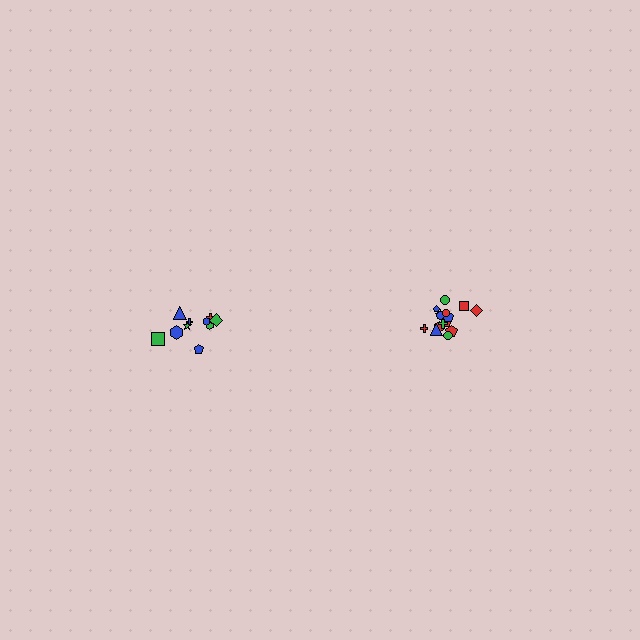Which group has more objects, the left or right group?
The right group.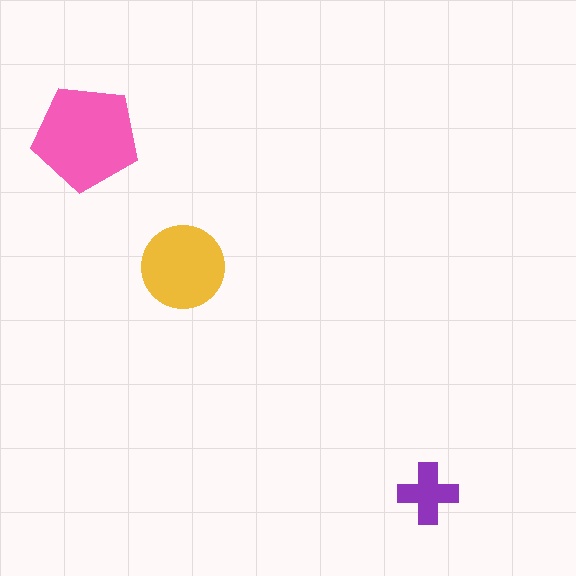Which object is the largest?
The pink pentagon.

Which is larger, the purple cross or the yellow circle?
The yellow circle.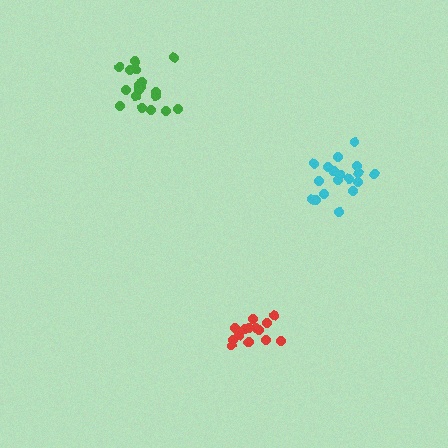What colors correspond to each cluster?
The clusters are colored: green, red, cyan.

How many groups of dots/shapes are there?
There are 3 groups.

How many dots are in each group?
Group 1: 18 dots, Group 2: 15 dots, Group 3: 18 dots (51 total).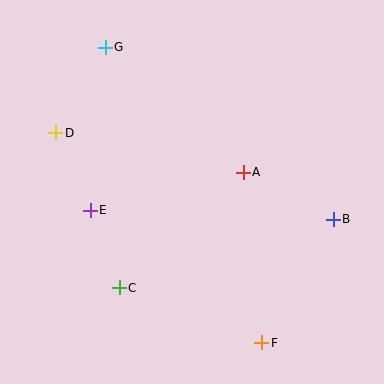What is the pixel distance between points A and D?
The distance between A and D is 192 pixels.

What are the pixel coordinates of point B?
Point B is at (333, 219).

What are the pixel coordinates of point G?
Point G is at (105, 47).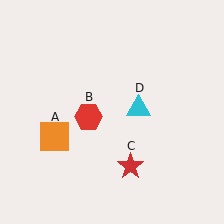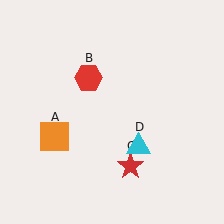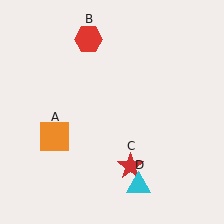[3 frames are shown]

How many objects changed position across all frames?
2 objects changed position: red hexagon (object B), cyan triangle (object D).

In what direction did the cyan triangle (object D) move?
The cyan triangle (object D) moved down.